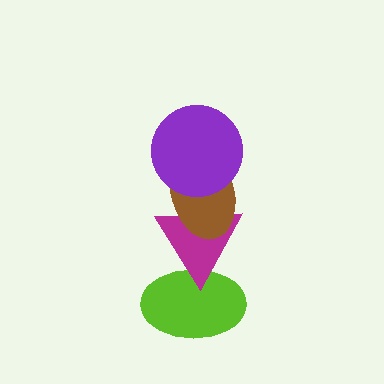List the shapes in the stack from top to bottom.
From top to bottom: the purple circle, the brown ellipse, the magenta triangle, the lime ellipse.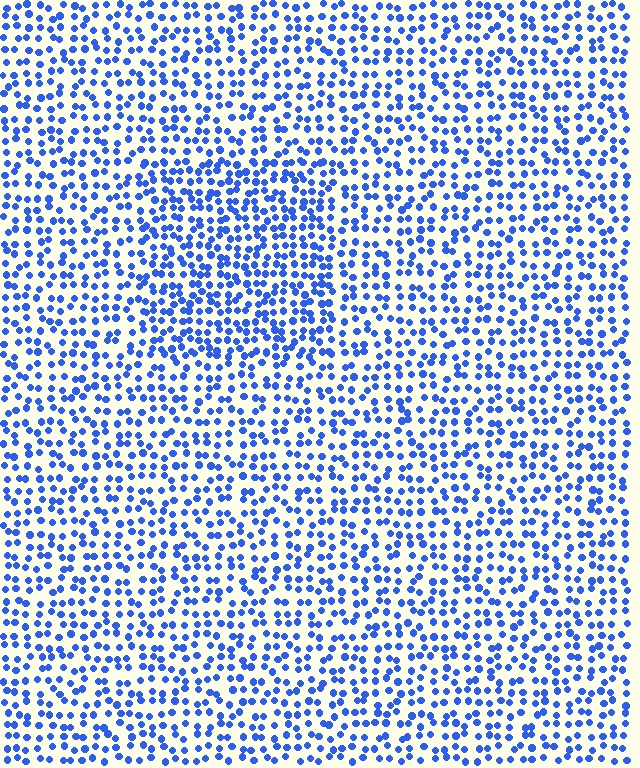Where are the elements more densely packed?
The elements are more densely packed inside the rectangle boundary.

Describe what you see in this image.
The image contains small blue elements arranged at two different densities. A rectangle-shaped region is visible where the elements are more densely packed than the surrounding area.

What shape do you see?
I see a rectangle.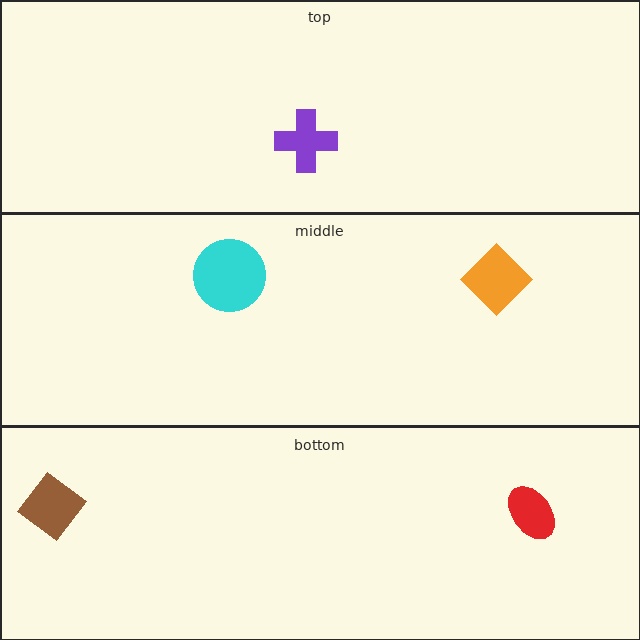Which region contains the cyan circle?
The middle region.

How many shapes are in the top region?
1.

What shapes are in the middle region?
The cyan circle, the orange diamond.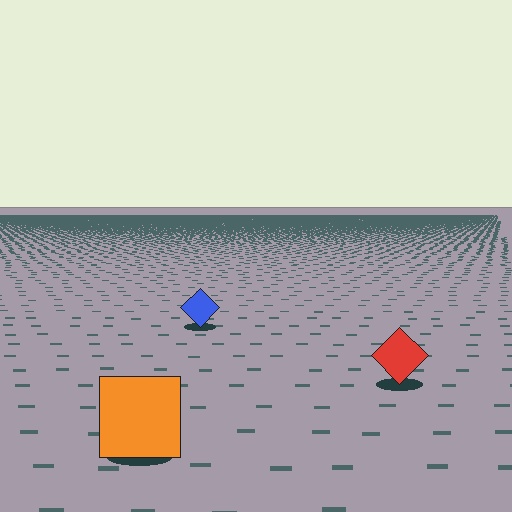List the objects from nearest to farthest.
From nearest to farthest: the orange square, the red diamond, the blue diamond.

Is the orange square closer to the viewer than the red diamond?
Yes. The orange square is closer — you can tell from the texture gradient: the ground texture is coarser near it.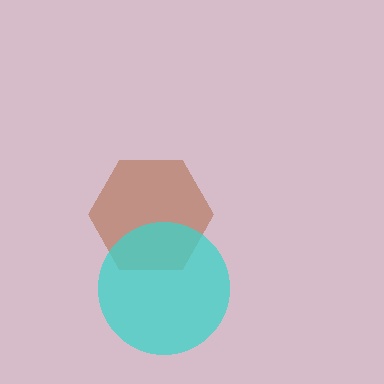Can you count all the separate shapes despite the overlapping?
Yes, there are 2 separate shapes.